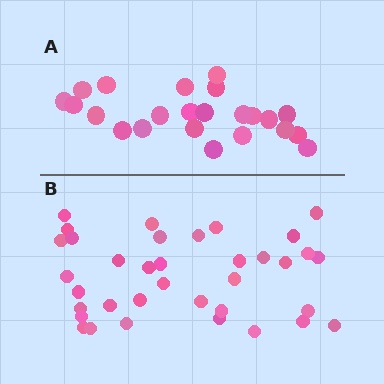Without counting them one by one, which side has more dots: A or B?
Region B (the bottom region) has more dots.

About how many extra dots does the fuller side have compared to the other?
Region B has approximately 15 more dots than region A.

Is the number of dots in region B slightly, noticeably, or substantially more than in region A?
Region B has substantially more. The ratio is roughly 1.6 to 1.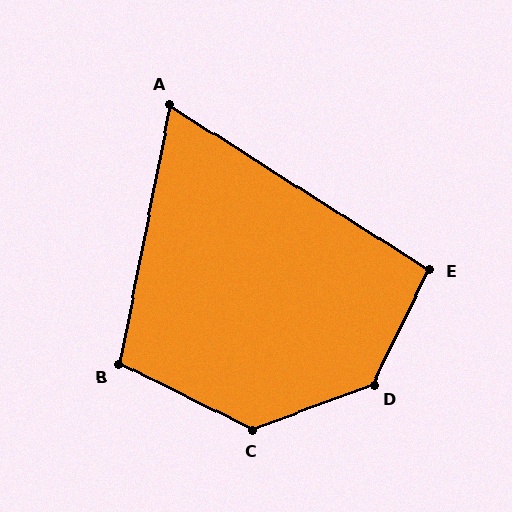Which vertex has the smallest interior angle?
A, at approximately 69 degrees.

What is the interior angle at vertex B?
Approximately 105 degrees (obtuse).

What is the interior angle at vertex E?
Approximately 96 degrees (obtuse).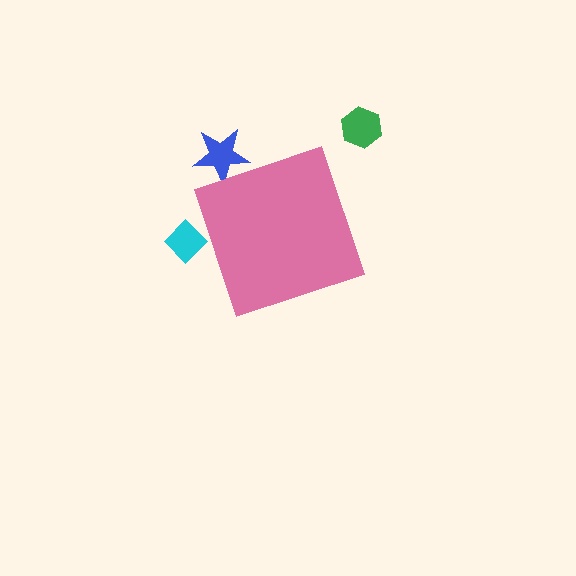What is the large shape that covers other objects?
A pink diamond.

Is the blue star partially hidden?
Yes, the blue star is partially hidden behind the pink diamond.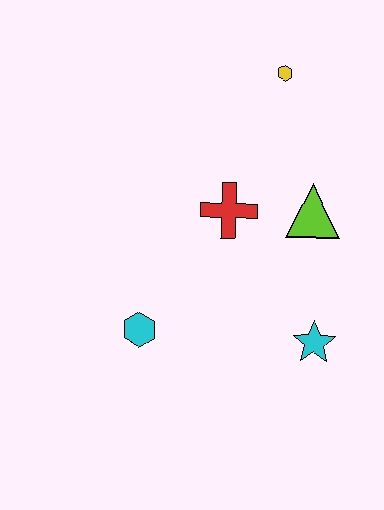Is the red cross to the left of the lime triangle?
Yes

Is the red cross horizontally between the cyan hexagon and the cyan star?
Yes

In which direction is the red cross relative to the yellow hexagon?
The red cross is below the yellow hexagon.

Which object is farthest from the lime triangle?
The cyan hexagon is farthest from the lime triangle.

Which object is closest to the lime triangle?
The red cross is closest to the lime triangle.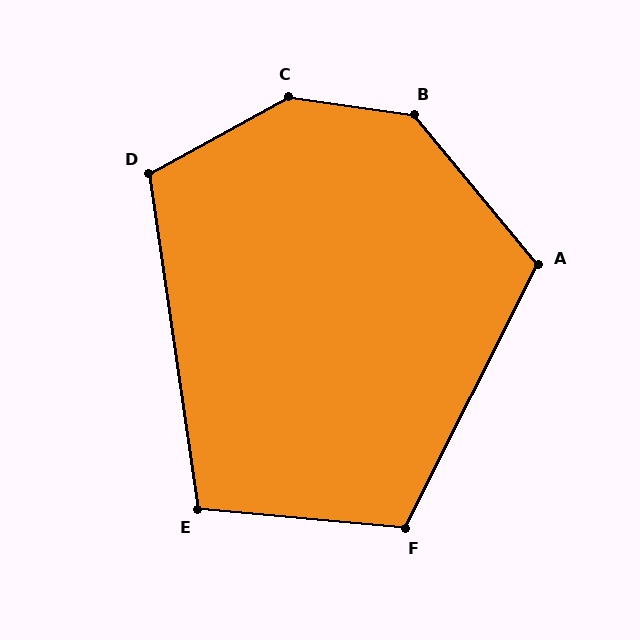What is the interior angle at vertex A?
Approximately 113 degrees (obtuse).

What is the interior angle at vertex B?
Approximately 138 degrees (obtuse).